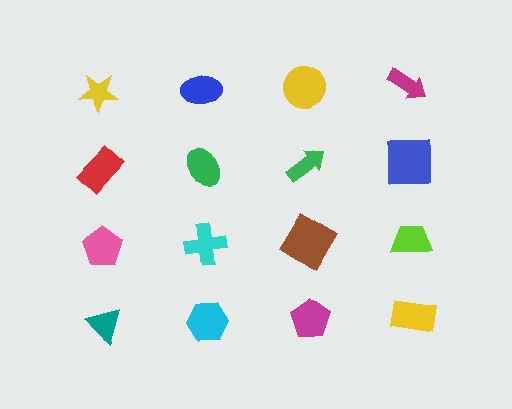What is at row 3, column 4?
A lime trapezoid.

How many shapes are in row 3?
4 shapes.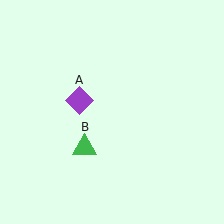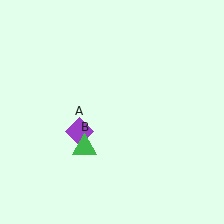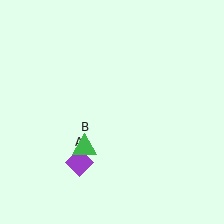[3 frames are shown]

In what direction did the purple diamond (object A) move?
The purple diamond (object A) moved down.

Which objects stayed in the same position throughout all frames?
Green triangle (object B) remained stationary.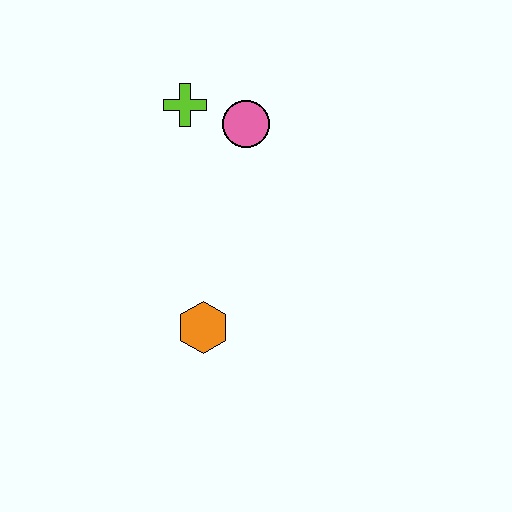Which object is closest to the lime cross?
The pink circle is closest to the lime cross.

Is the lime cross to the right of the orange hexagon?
No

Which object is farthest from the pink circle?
The orange hexagon is farthest from the pink circle.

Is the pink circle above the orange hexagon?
Yes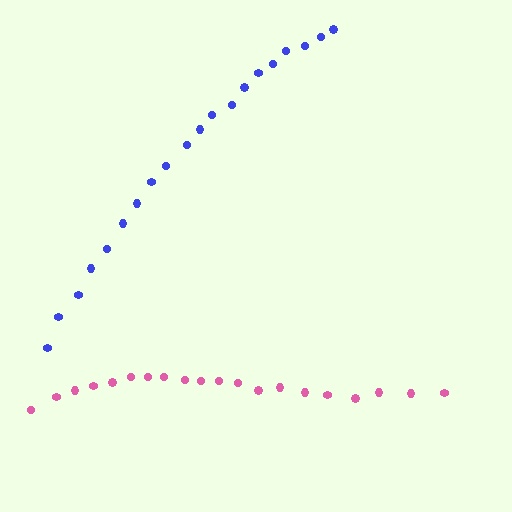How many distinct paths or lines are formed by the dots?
There are 2 distinct paths.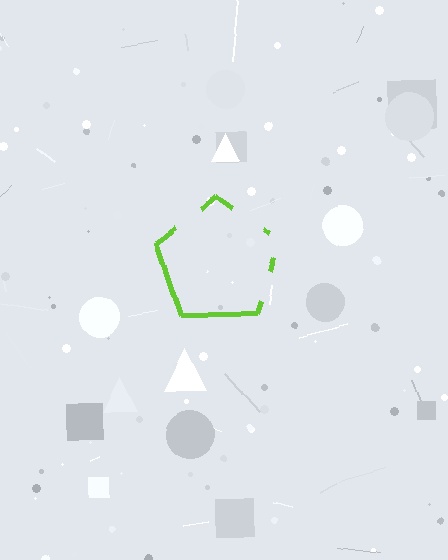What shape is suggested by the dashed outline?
The dashed outline suggests a pentagon.